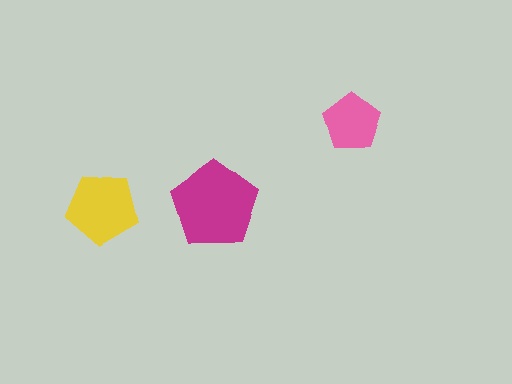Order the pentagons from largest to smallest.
the magenta one, the yellow one, the pink one.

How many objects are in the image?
There are 3 objects in the image.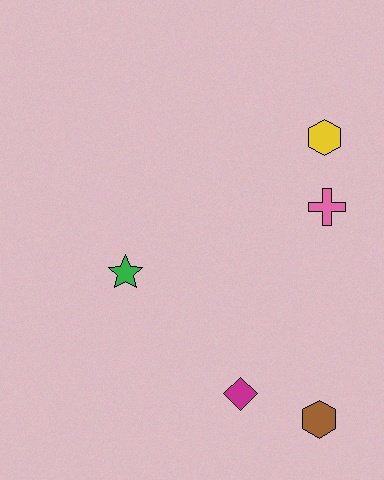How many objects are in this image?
There are 5 objects.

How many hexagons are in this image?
There are 2 hexagons.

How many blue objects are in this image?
There are no blue objects.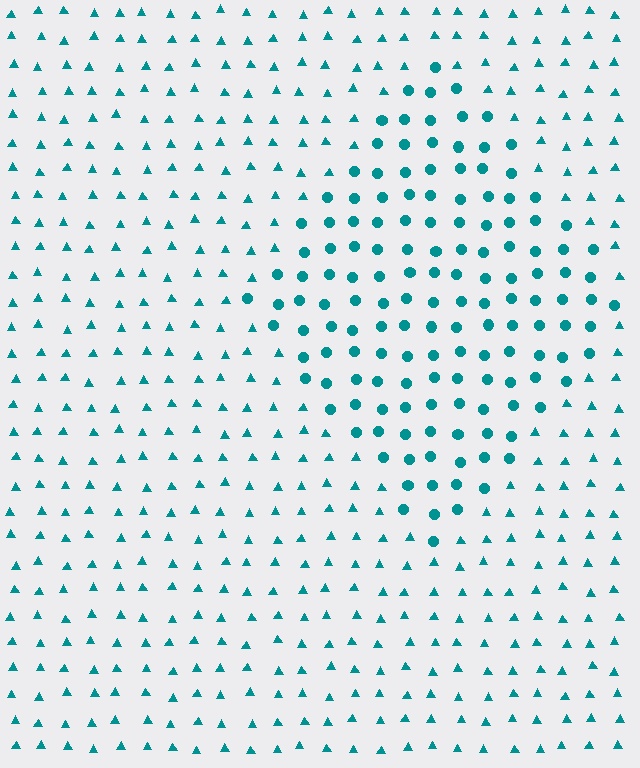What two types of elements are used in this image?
The image uses circles inside the diamond region and triangles outside it.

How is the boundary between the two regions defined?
The boundary is defined by a change in element shape: circles inside vs. triangles outside. All elements share the same color and spacing.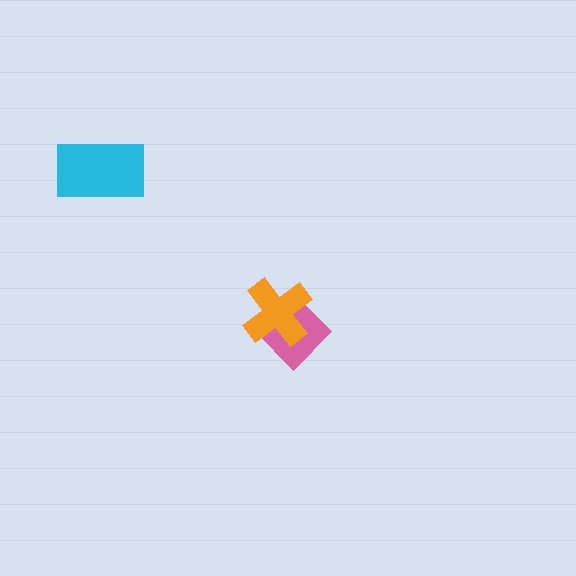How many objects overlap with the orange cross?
1 object overlaps with the orange cross.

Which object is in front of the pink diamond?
The orange cross is in front of the pink diamond.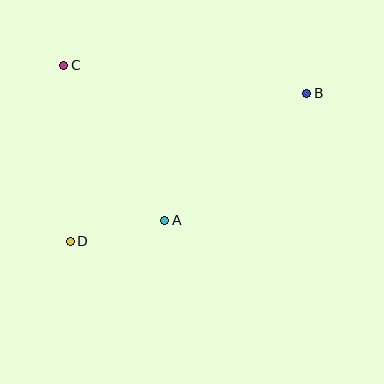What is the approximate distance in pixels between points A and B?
The distance between A and B is approximately 191 pixels.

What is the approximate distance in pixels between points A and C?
The distance between A and C is approximately 185 pixels.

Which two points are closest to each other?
Points A and D are closest to each other.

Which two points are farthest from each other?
Points B and D are farthest from each other.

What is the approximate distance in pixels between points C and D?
The distance between C and D is approximately 176 pixels.